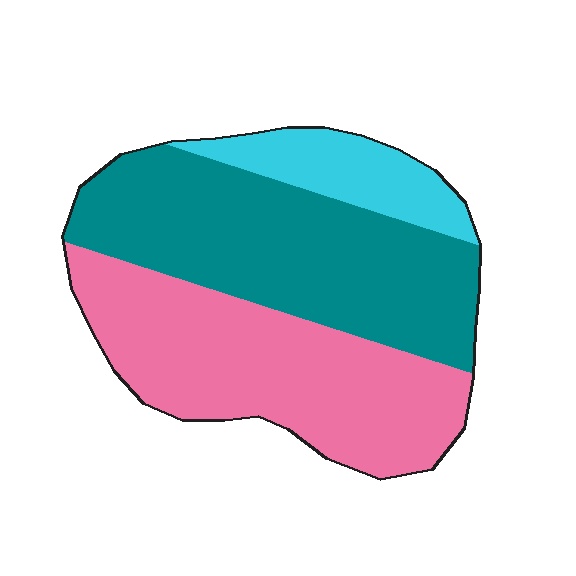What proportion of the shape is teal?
Teal covers 44% of the shape.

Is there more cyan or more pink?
Pink.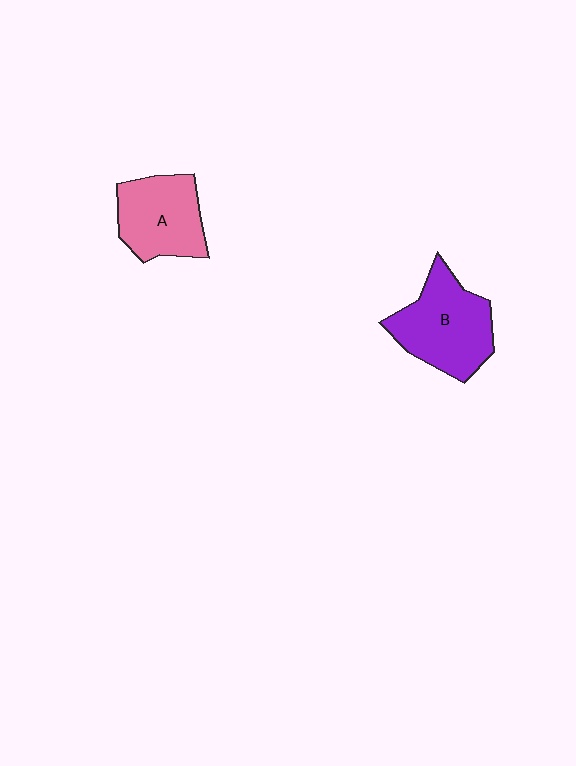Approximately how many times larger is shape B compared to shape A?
Approximately 1.2 times.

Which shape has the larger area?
Shape B (purple).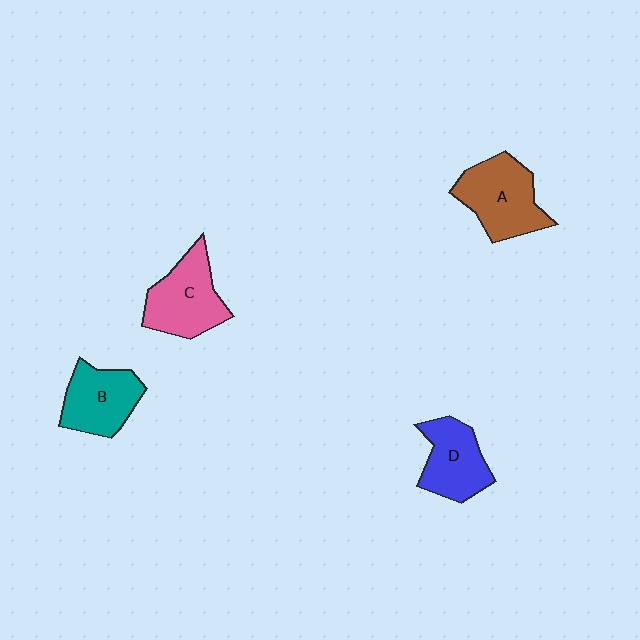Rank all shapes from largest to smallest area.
From largest to smallest: A (brown), C (pink), B (teal), D (blue).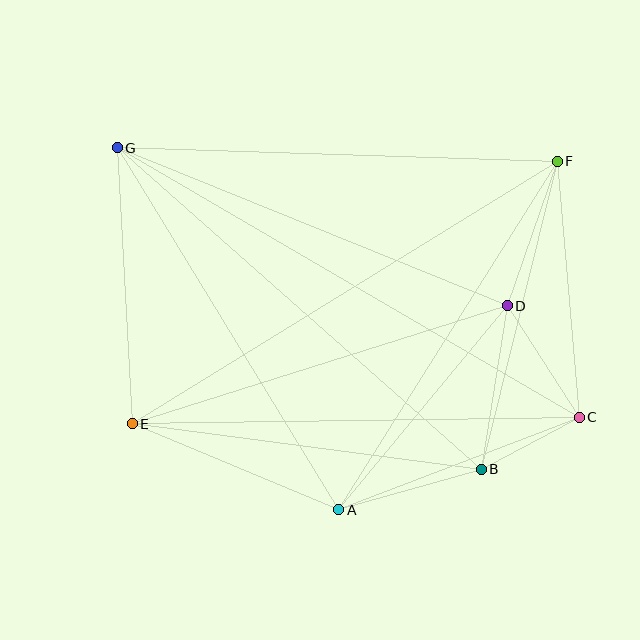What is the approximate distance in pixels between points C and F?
The distance between C and F is approximately 257 pixels.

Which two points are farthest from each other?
Points C and G are farthest from each other.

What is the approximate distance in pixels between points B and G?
The distance between B and G is approximately 485 pixels.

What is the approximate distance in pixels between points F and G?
The distance between F and G is approximately 440 pixels.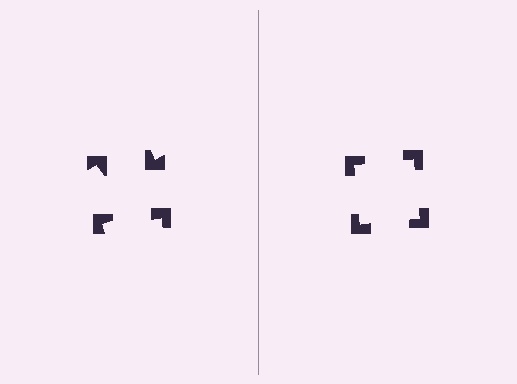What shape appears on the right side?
An illusory square.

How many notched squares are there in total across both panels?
8 — 4 on each side.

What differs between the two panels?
The notched squares are positioned identically on both sides; only the wedge orientations differ. On the right they align to a square; on the left they are misaligned.